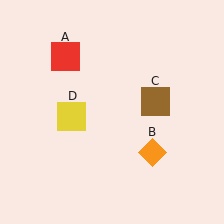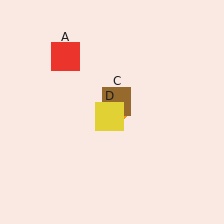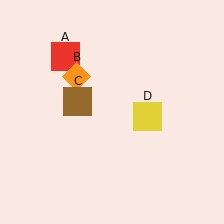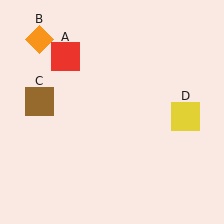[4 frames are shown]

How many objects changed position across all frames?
3 objects changed position: orange diamond (object B), brown square (object C), yellow square (object D).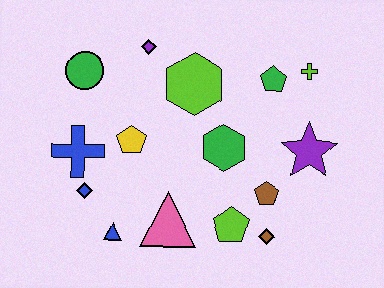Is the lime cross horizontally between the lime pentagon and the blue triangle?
No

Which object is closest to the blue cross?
The blue diamond is closest to the blue cross.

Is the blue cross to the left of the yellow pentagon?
Yes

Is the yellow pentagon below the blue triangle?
No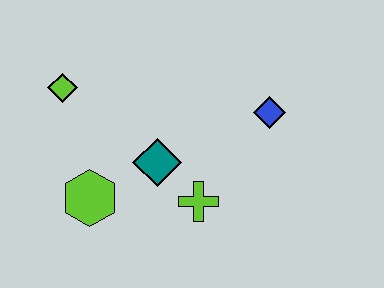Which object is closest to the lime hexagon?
The teal diamond is closest to the lime hexagon.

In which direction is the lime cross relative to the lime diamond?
The lime cross is to the right of the lime diamond.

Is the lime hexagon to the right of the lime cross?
No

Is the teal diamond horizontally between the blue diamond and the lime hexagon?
Yes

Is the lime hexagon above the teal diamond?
No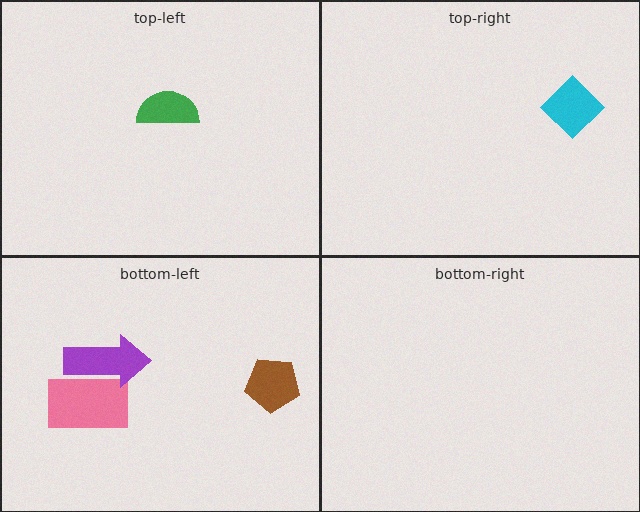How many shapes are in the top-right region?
1.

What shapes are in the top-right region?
The cyan diamond.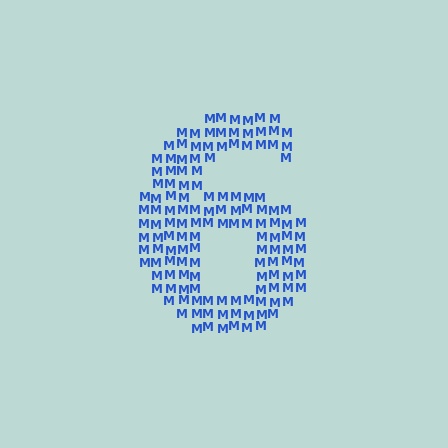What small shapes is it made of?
It is made of small letter M's.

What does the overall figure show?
The overall figure shows the digit 6.